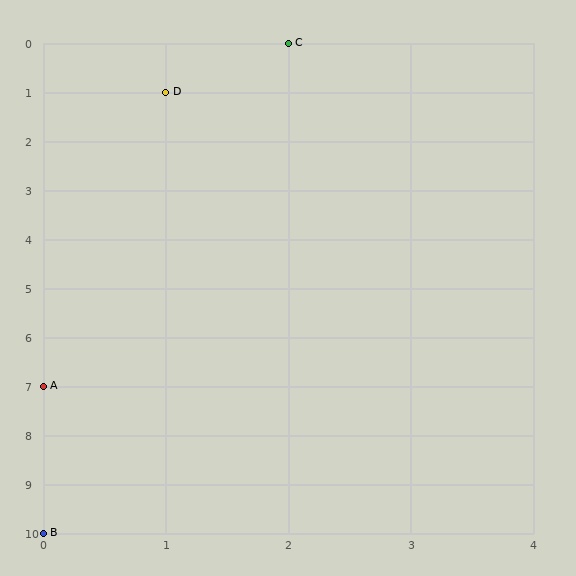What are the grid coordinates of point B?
Point B is at grid coordinates (0, 10).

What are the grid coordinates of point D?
Point D is at grid coordinates (1, 1).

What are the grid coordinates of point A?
Point A is at grid coordinates (0, 7).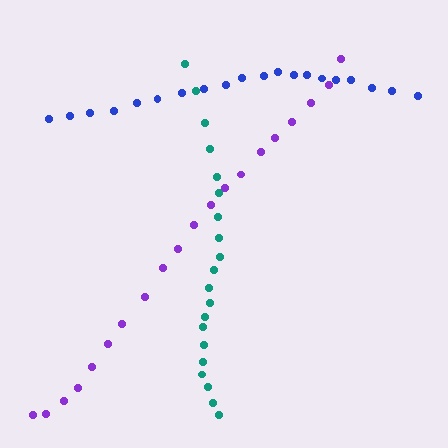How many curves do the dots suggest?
There are 3 distinct paths.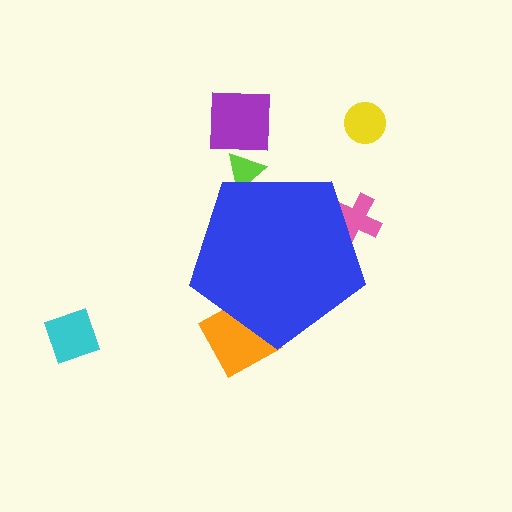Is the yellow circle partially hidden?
No, the yellow circle is fully visible.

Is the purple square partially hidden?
No, the purple square is fully visible.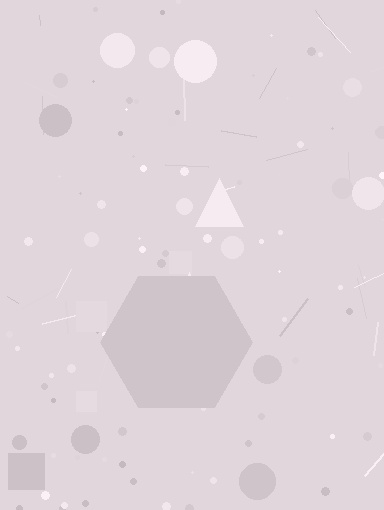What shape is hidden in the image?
A hexagon is hidden in the image.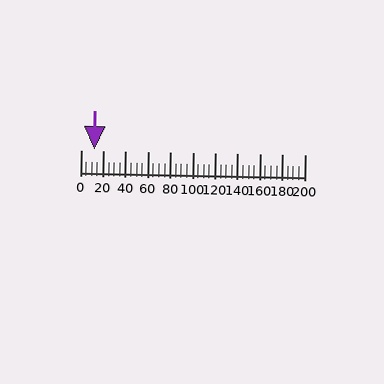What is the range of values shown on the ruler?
The ruler shows values from 0 to 200.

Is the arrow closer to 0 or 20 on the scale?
The arrow is closer to 20.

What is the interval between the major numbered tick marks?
The major tick marks are spaced 20 units apart.